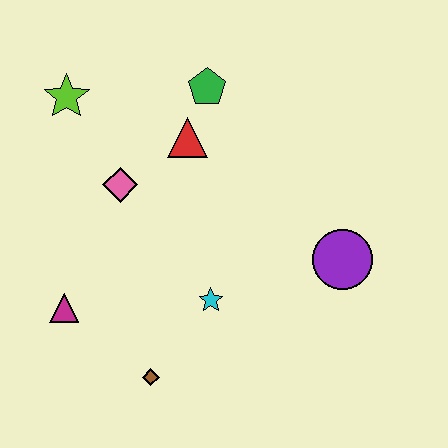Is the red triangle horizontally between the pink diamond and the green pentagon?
Yes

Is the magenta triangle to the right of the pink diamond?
No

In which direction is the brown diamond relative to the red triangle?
The brown diamond is below the red triangle.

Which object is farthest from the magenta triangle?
The purple circle is farthest from the magenta triangle.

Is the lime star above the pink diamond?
Yes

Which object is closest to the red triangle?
The green pentagon is closest to the red triangle.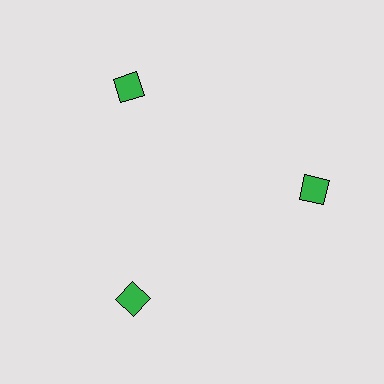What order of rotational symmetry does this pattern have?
This pattern has 3-fold rotational symmetry.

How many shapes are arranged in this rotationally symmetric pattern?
There are 3 shapes, arranged in 3 groups of 1.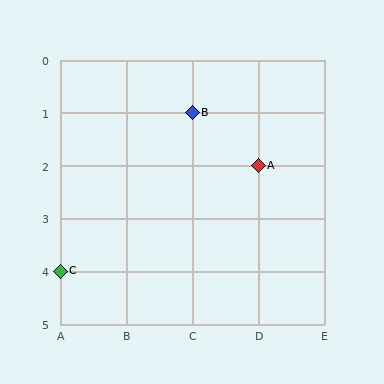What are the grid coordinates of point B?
Point B is at grid coordinates (C, 1).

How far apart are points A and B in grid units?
Points A and B are 1 column and 1 row apart (about 1.4 grid units diagonally).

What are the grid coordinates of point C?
Point C is at grid coordinates (A, 4).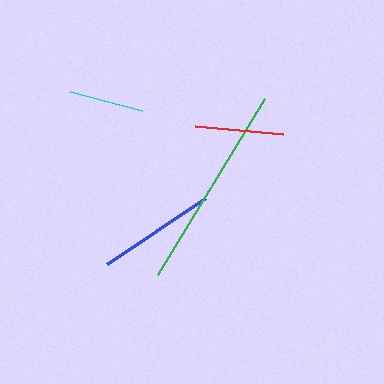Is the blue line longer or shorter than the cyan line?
The blue line is longer than the cyan line.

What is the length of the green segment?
The green segment is approximately 205 pixels long.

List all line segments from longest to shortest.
From longest to shortest: green, blue, red, cyan.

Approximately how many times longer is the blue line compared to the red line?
The blue line is approximately 1.3 times the length of the red line.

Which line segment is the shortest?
The cyan line is the shortest at approximately 75 pixels.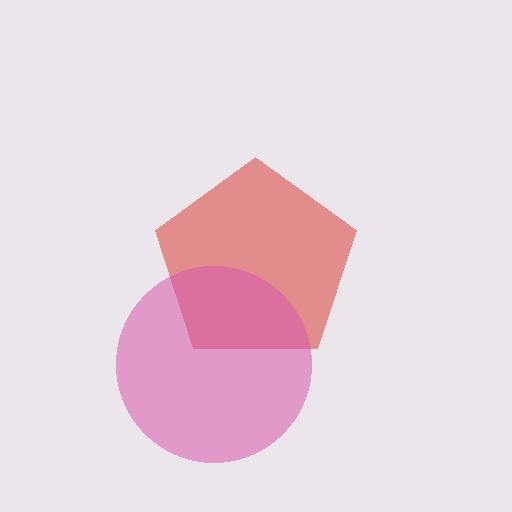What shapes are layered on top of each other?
The layered shapes are: a red pentagon, a pink circle.